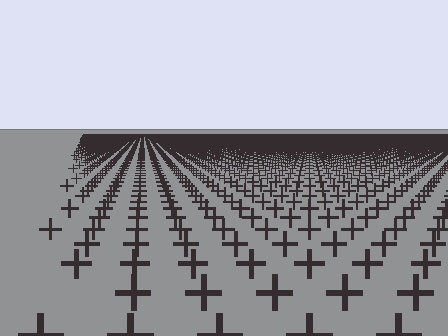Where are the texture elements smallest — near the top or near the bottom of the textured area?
Near the top.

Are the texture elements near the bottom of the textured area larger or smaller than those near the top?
Larger. Near the bottom, elements are closer to the viewer and appear at a bigger on-screen size.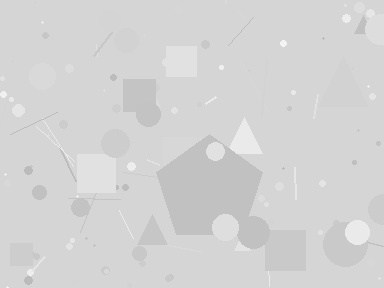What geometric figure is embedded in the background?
A pentagon is embedded in the background.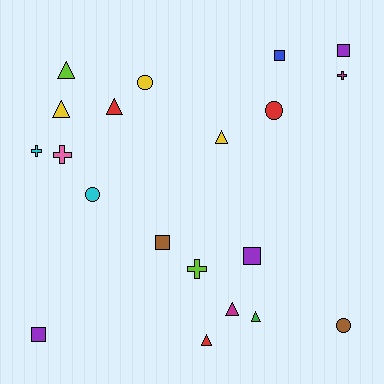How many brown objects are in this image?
There are 2 brown objects.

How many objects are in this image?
There are 20 objects.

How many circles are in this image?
There are 4 circles.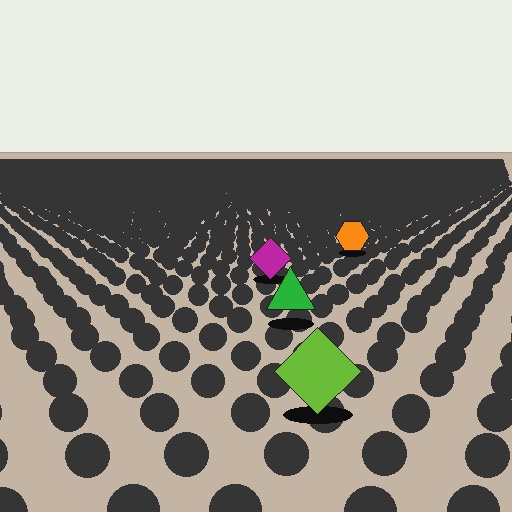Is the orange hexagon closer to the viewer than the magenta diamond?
No. The magenta diamond is closer — you can tell from the texture gradient: the ground texture is coarser near it.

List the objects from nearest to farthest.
From nearest to farthest: the lime diamond, the green triangle, the magenta diamond, the orange hexagon.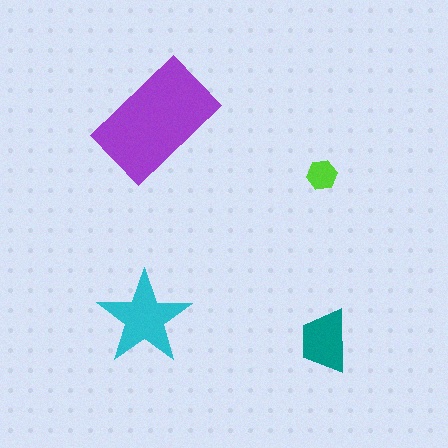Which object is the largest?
The purple rectangle.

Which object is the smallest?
The lime hexagon.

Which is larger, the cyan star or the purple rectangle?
The purple rectangle.